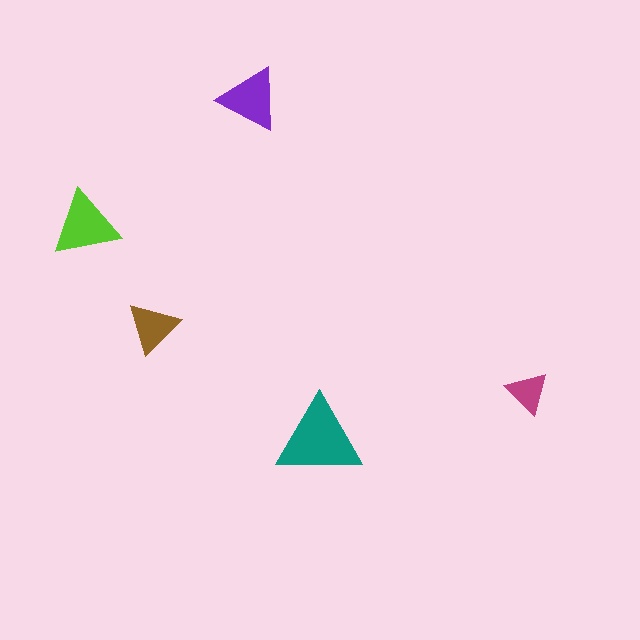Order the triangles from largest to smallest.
the teal one, the lime one, the purple one, the brown one, the magenta one.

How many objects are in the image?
There are 5 objects in the image.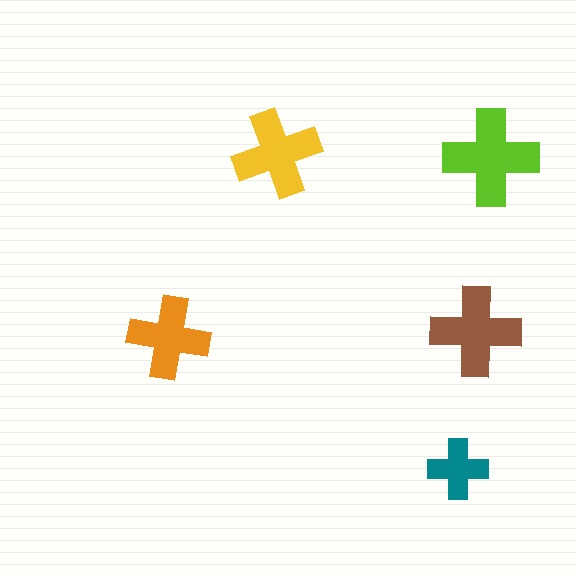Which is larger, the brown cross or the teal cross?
The brown one.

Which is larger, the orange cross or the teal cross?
The orange one.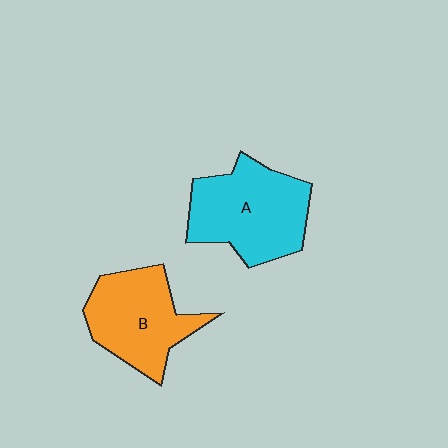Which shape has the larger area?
Shape A (cyan).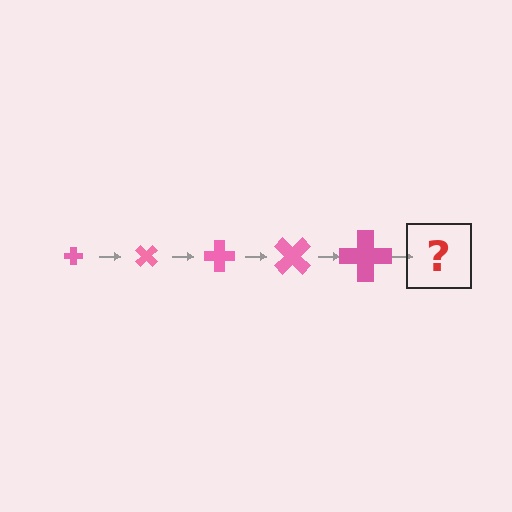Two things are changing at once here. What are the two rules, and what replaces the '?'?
The two rules are that the cross grows larger each step and it rotates 45 degrees each step. The '?' should be a cross, larger than the previous one and rotated 225 degrees from the start.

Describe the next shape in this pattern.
It should be a cross, larger than the previous one and rotated 225 degrees from the start.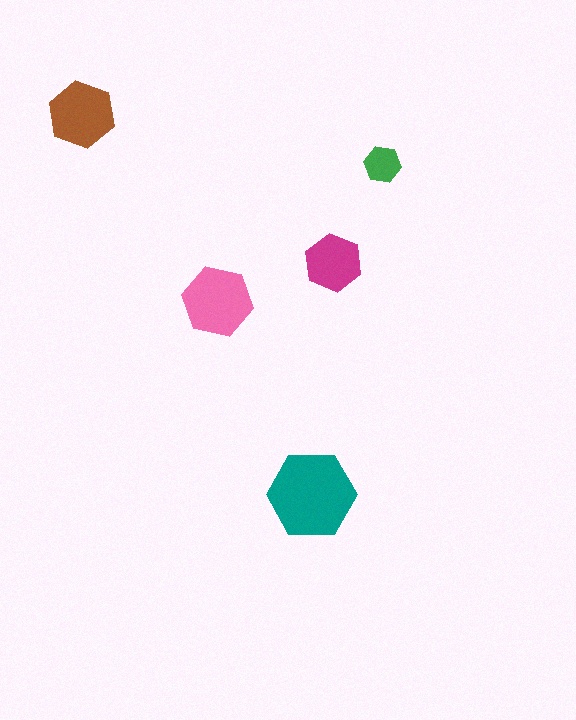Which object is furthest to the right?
The green hexagon is rightmost.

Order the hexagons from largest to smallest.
the teal one, the pink one, the brown one, the magenta one, the green one.